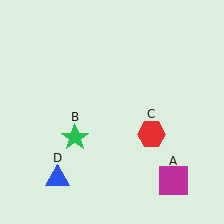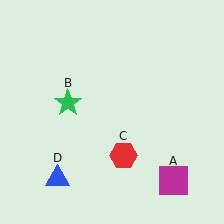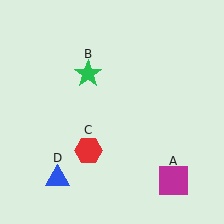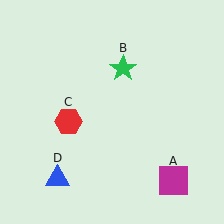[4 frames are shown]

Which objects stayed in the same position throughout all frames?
Magenta square (object A) and blue triangle (object D) remained stationary.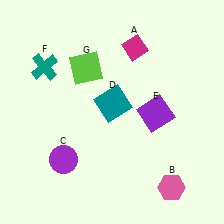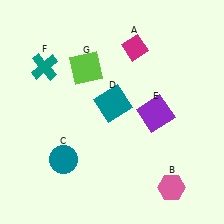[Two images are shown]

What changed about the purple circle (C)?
In Image 1, C is purple. In Image 2, it changed to teal.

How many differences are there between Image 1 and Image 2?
There is 1 difference between the two images.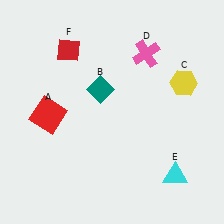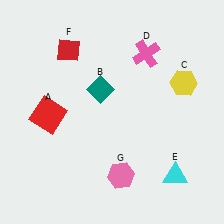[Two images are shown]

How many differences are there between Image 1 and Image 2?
There is 1 difference between the two images.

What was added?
A pink hexagon (G) was added in Image 2.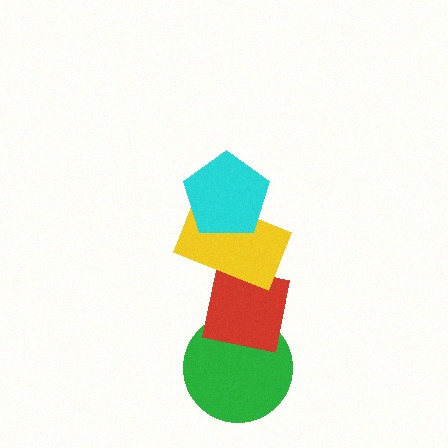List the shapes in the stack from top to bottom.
From top to bottom: the cyan pentagon, the yellow rectangle, the red square, the green circle.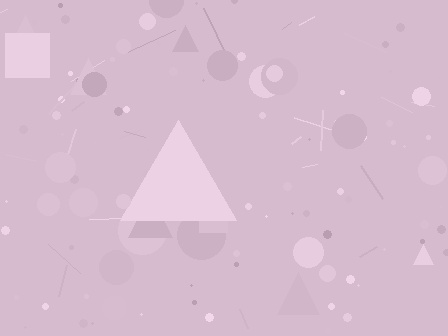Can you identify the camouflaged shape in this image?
The camouflaged shape is a triangle.